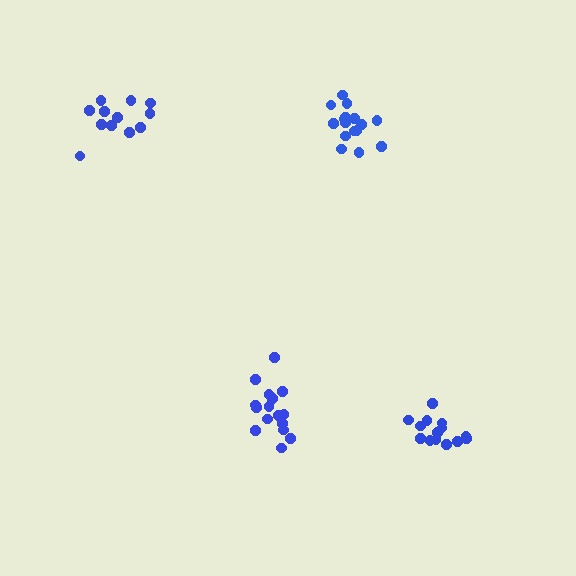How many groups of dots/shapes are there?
There are 4 groups.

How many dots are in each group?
Group 1: 16 dots, Group 2: 12 dots, Group 3: 14 dots, Group 4: 16 dots (58 total).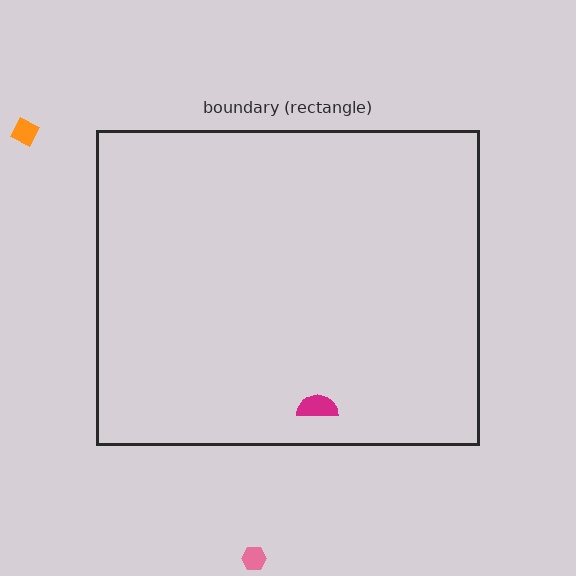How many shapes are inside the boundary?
1 inside, 2 outside.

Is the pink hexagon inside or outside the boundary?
Outside.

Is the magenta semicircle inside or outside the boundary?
Inside.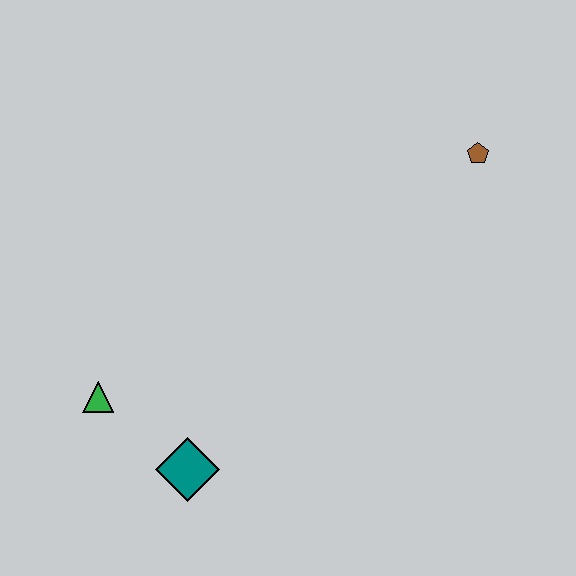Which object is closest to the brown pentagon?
The teal diamond is closest to the brown pentagon.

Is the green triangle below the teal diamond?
No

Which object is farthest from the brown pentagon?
The green triangle is farthest from the brown pentagon.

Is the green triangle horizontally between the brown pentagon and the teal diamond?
No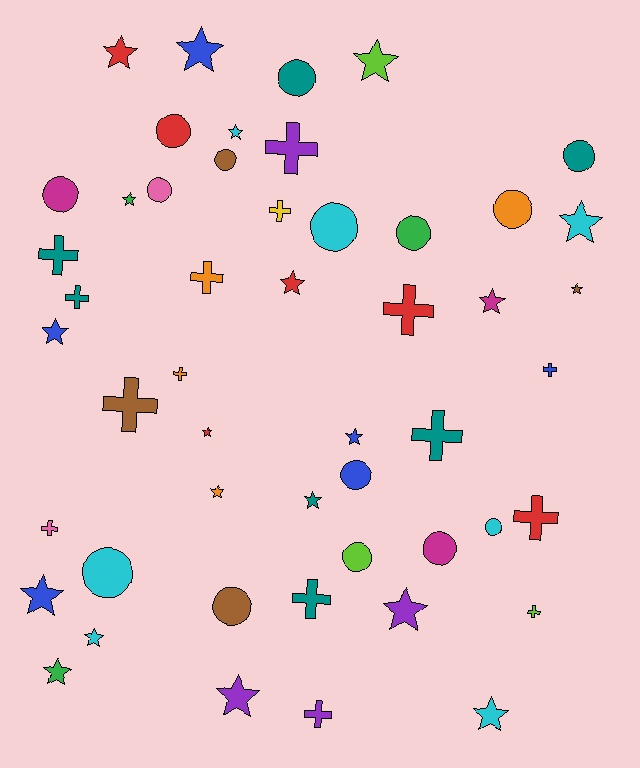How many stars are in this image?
There are 20 stars.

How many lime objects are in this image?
There are 3 lime objects.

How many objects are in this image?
There are 50 objects.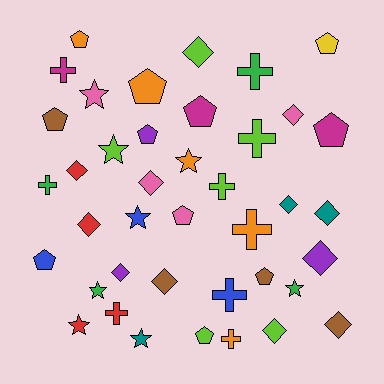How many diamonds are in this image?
There are 12 diamonds.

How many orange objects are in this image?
There are 5 orange objects.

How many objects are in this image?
There are 40 objects.